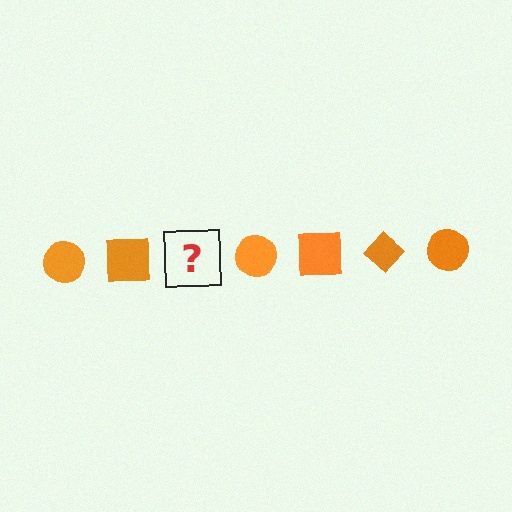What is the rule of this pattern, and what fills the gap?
The rule is that the pattern cycles through circle, square, diamond shapes in orange. The gap should be filled with an orange diamond.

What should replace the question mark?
The question mark should be replaced with an orange diamond.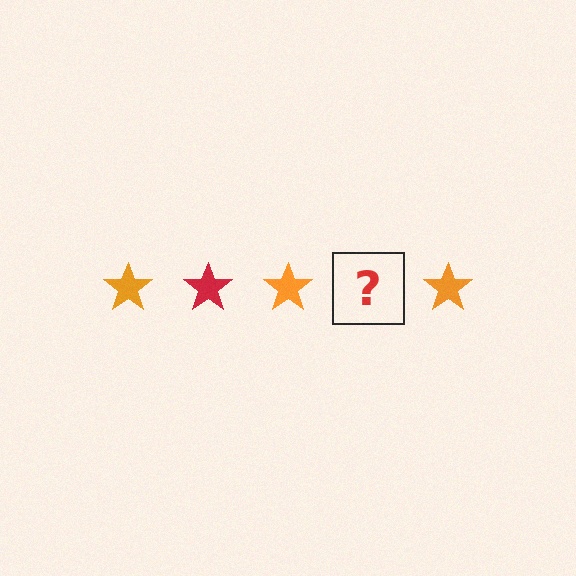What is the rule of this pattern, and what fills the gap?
The rule is that the pattern cycles through orange, red stars. The gap should be filled with a red star.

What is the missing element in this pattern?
The missing element is a red star.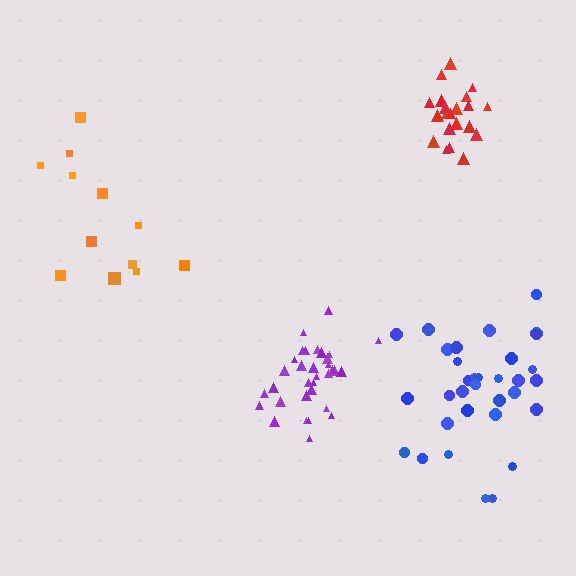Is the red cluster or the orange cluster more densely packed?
Red.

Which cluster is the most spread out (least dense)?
Orange.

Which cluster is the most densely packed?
Red.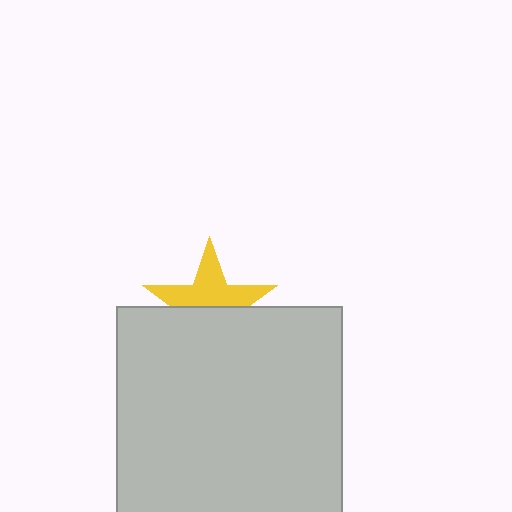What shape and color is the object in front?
The object in front is a light gray square.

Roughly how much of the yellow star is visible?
About half of it is visible (roughly 51%).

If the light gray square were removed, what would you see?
You would see the complete yellow star.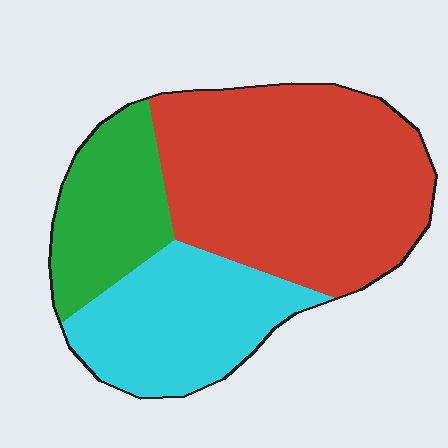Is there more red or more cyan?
Red.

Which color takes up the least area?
Green, at roughly 20%.